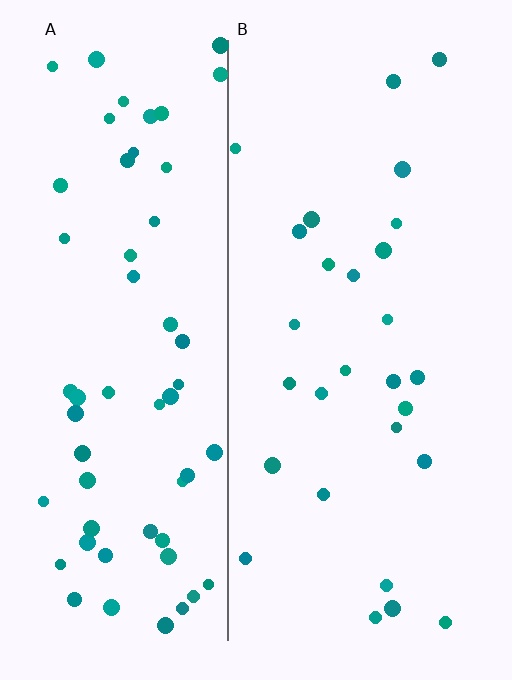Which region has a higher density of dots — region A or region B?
A (the left).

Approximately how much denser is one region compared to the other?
Approximately 2.1× — region A over region B.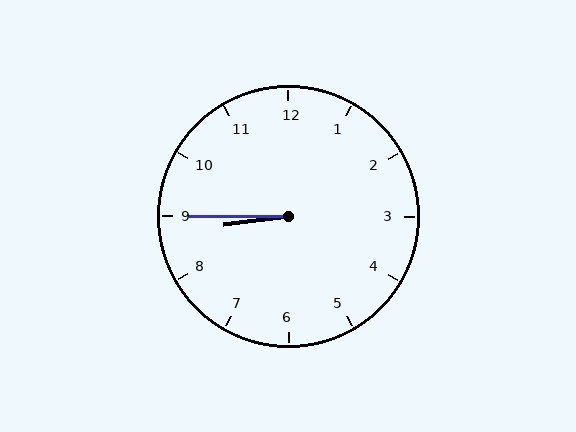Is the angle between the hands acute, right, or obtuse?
It is acute.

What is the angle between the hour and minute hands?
Approximately 8 degrees.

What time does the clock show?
8:45.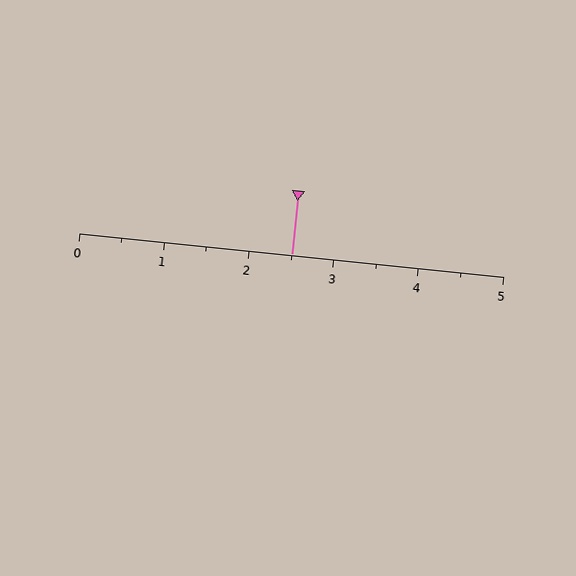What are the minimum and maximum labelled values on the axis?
The axis runs from 0 to 5.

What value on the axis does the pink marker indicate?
The marker indicates approximately 2.5.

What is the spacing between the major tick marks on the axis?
The major ticks are spaced 1 apart.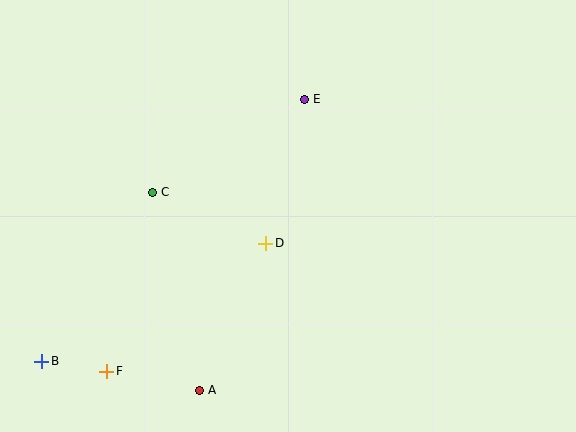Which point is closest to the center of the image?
Point D at (266, 243) is closest to the center.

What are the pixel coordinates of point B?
Point B is at (41, 361).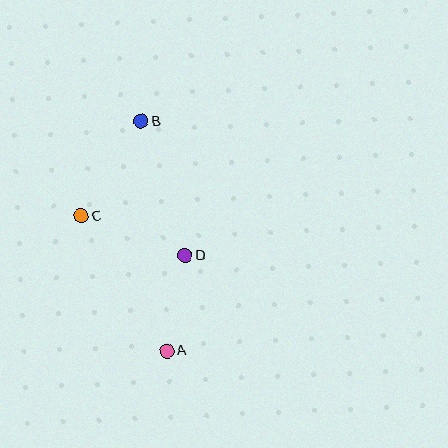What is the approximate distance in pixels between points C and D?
The distance between C and D is approximately 111 pixels.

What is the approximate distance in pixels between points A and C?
The distance between A and C is approximately 160 pixels.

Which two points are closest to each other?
Points A and D are closest to each other.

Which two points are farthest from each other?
Points A and B are farthest from each other.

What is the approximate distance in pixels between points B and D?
The distance between B and D is approximately 141 pixels.